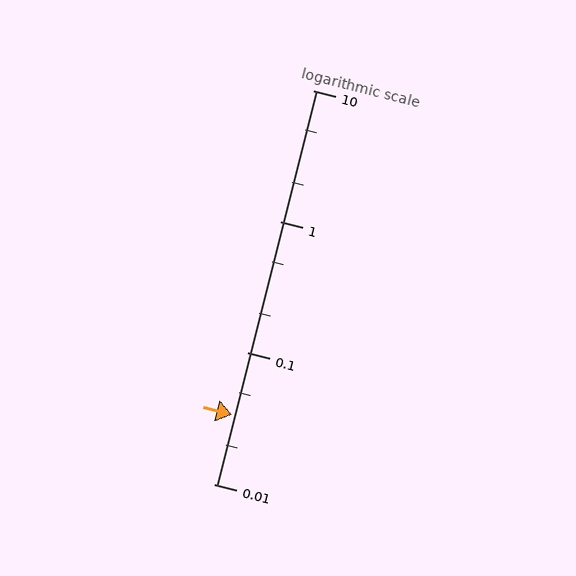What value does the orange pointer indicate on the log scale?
The pointer indicates approximately 0.034.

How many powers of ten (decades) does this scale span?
The scale spans 3 decades, from 0.01 to 10.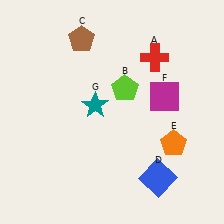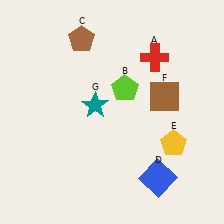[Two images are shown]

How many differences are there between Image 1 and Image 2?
There are 2 differences between the two images.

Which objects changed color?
E changed from orange to yellow. F changed from magenta to brown.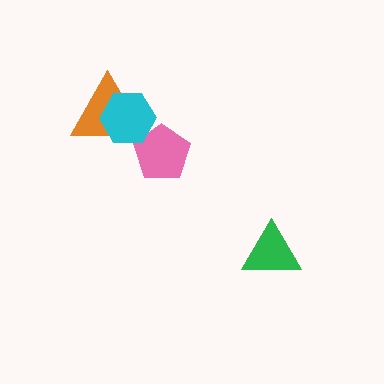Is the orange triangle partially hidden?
Yes, it is partially covered by another shape.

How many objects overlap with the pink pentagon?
1 object overlaps with the pink pentagon.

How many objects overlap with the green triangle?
0 objects overlap with the green triangle.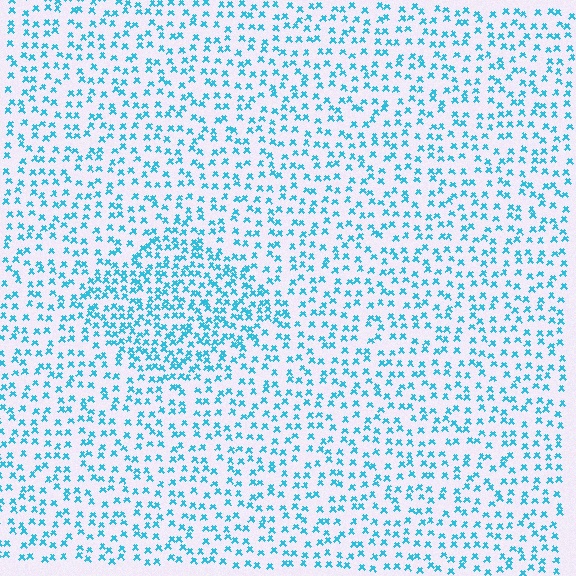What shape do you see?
I see a diamond.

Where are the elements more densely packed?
The elements are more densely packed inside the diamond boundary.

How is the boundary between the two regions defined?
The boundary is defined by a change in element density (approximately 1.8x ratio). All elements are the same color, size, and shape.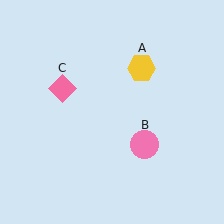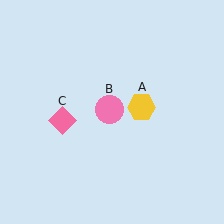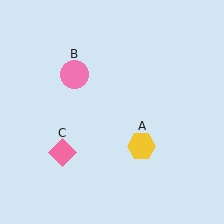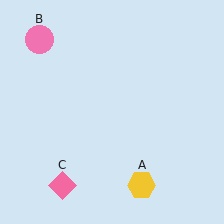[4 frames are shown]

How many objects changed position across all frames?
3 objects changed position: yellow hexagon (object A), pink circle (object B), pink diamond (object C).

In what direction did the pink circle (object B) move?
The pink circle (object B) moved up and to the left.